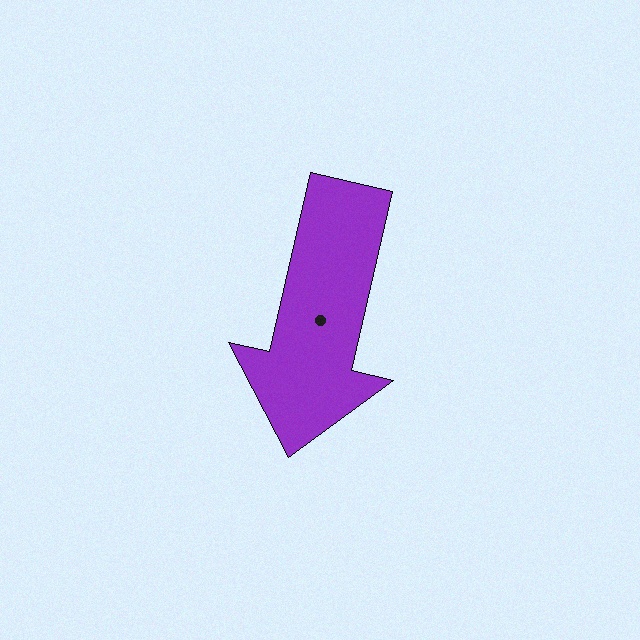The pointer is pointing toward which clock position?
Roughly 6 o'clock.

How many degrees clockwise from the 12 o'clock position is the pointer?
Approximately 193 degrees.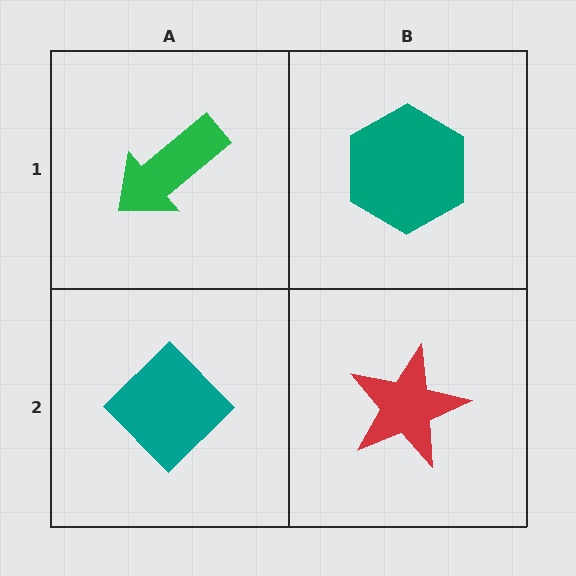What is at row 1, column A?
A green arrow.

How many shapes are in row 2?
2 shapes.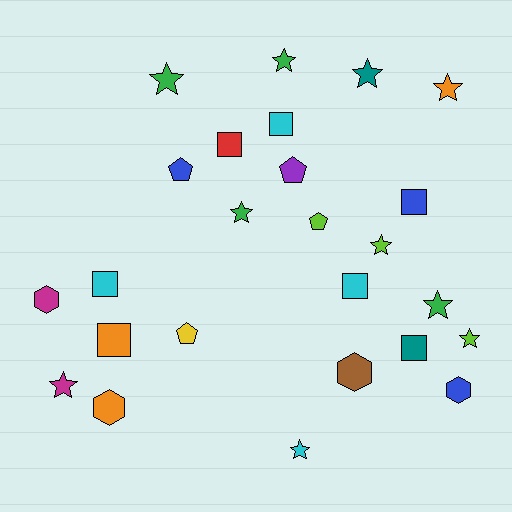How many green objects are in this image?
There are 4 green objects.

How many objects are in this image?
There are 25 objects.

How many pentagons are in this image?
There are 4 pentagons.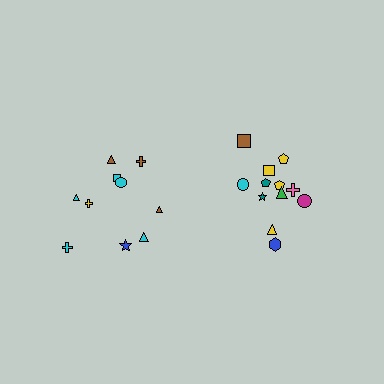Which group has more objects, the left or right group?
The right group.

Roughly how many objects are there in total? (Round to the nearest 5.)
Roughly 20 objects in total.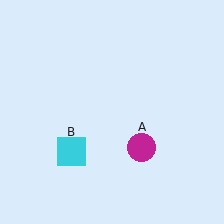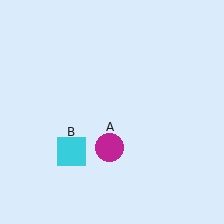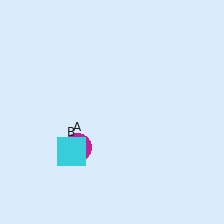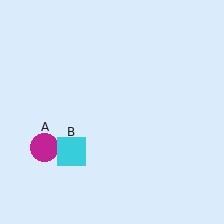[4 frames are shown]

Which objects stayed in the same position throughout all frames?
Cyan square (object B) remained stationary.